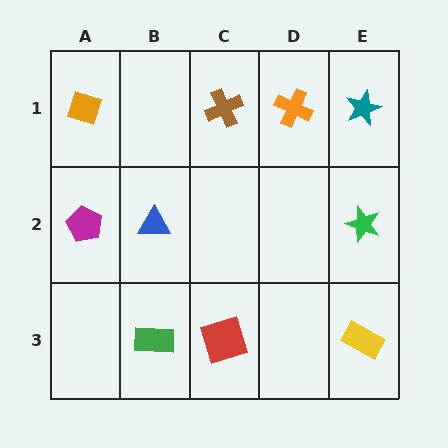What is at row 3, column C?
A red square.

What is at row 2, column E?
A green star.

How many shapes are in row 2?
3 shapes.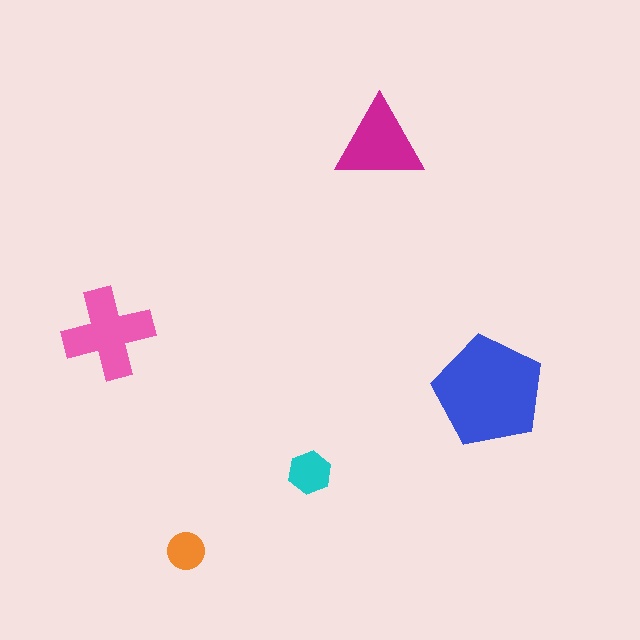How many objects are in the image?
There are 5 objects in the image.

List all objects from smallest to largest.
The orange circle, the cyan hexagon, the magenta triangle, the pink cross, the blue pentagon.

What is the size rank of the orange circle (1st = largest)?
5th.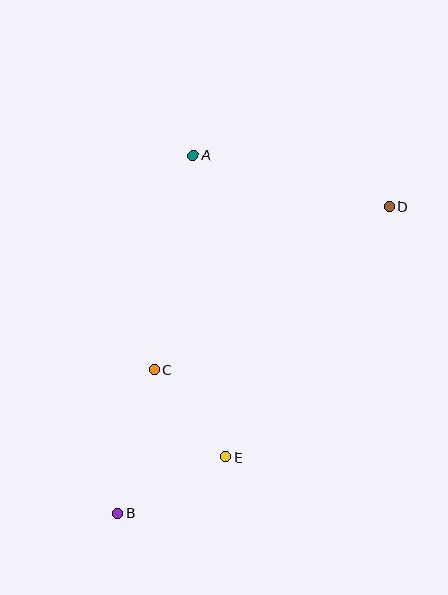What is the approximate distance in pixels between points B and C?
The distance between B and C is approximately 148 pixels.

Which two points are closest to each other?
Points C and E are closest to each other.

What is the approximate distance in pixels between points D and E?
The distance between D and E is approximately 299 pixels.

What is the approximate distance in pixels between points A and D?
The distance between A and D is approximately 203 pixels.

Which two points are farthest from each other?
Points B and D are farthest from each other.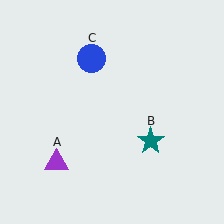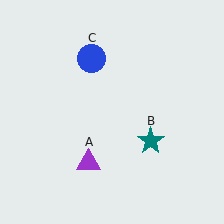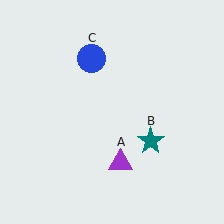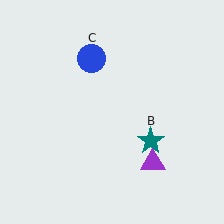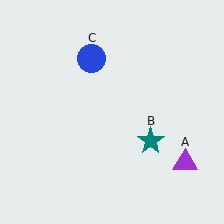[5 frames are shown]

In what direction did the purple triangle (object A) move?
The purple triangle (object A) moved right.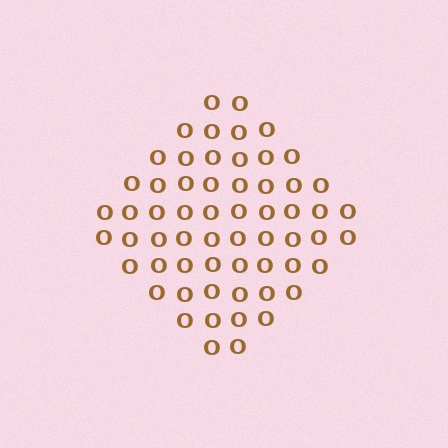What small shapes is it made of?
It is made of small letter O's.